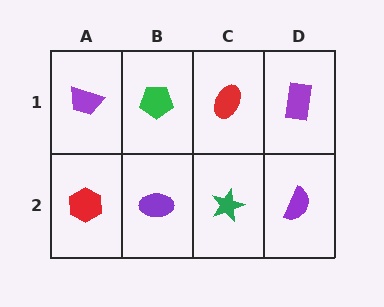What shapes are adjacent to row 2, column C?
A red ellipse (row 1, column C), a purple ellipse (row 2, column B), a purple semicircle (row 2, column D).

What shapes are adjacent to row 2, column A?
A purple trapezoid (row 1, column A), a purple ellipse (row 2, column B).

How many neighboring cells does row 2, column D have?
2.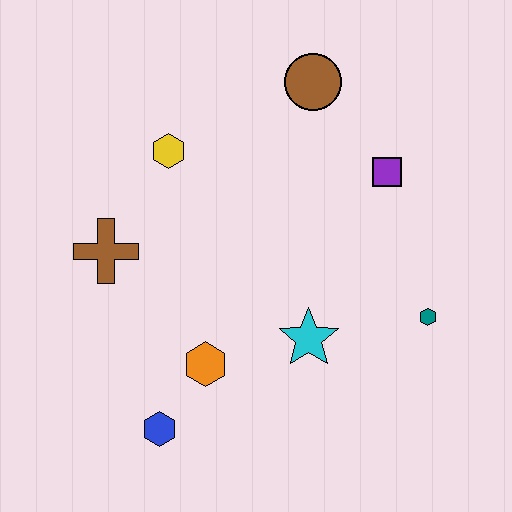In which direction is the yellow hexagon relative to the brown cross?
The yellow hexagon is above the brown cross.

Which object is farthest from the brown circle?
The blue hexagon is farthest from the brown circle.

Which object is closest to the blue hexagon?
The orange hexagon is closest to the blue hexagon.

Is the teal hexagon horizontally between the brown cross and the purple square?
No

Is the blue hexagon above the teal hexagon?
No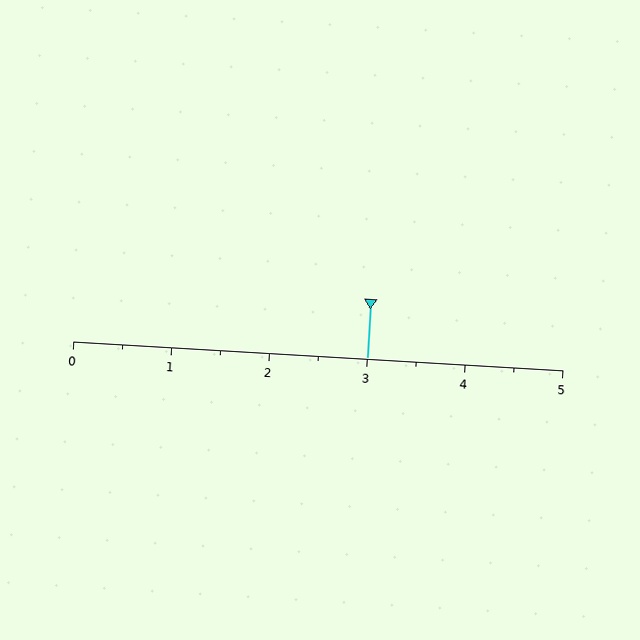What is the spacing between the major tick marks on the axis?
The major ticks are spaced 1 apart.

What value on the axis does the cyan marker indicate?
The marker indicates approximately 3.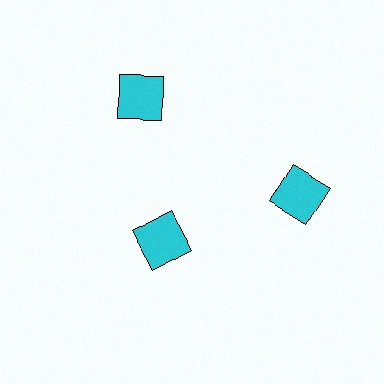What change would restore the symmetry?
The symmetry would be restored by moving it outward, back onto the ring so that all 3 squares sit at equal angles and equal distance from the center.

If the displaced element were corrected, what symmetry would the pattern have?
It would have 3-fold rotational symmetry — the pattern would map onto itself every 120 degrees.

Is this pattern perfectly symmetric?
No. The 3 cyan squares are arranged in a ring, but one element near the 7 o'clock position is pulled inward toward the center, breaking the 3-fold rotational symmetry.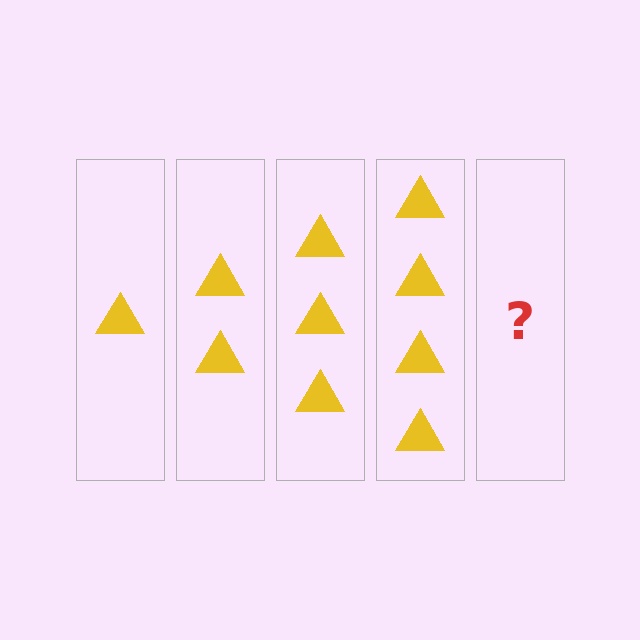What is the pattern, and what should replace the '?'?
The pattern is that each step adds one more triangle. The '?' should be 5 triangles.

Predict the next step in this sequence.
The next step is 5 triangles.